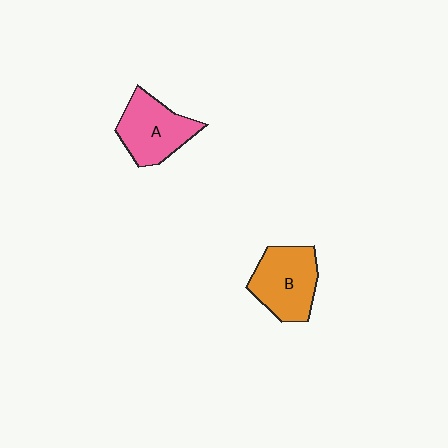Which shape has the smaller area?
Shape A (pink).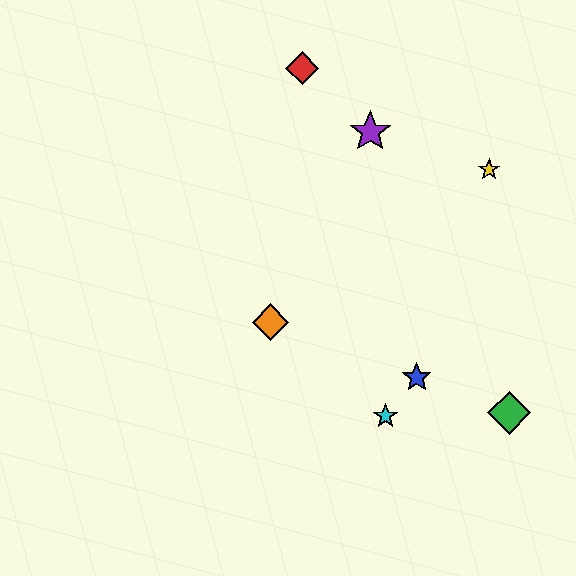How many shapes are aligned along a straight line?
3 shapes (the blue star, the green diamond, the orange diamond) are aligned along a straight line.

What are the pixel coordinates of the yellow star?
The yellow star is at (489, 169).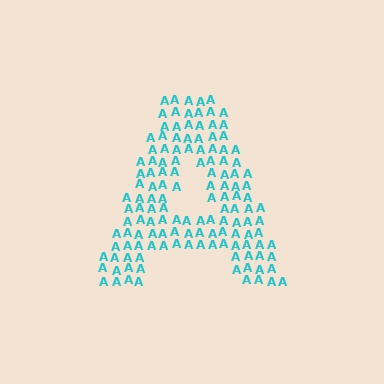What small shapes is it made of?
It is made of small letter A's.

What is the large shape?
The large shape is the letter A.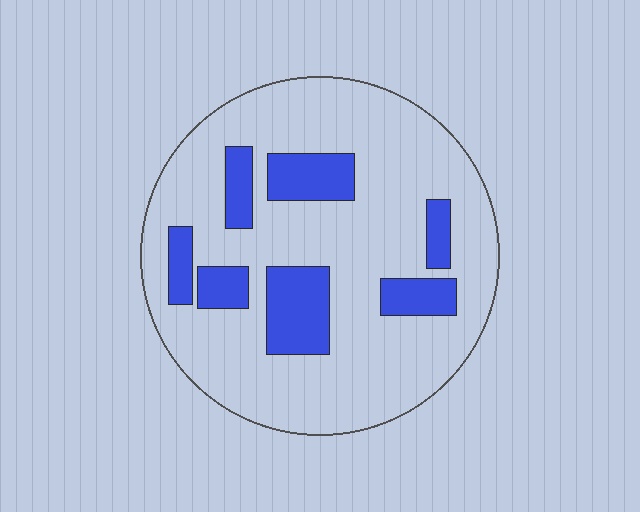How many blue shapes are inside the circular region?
7.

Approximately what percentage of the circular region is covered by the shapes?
Approximately 20%.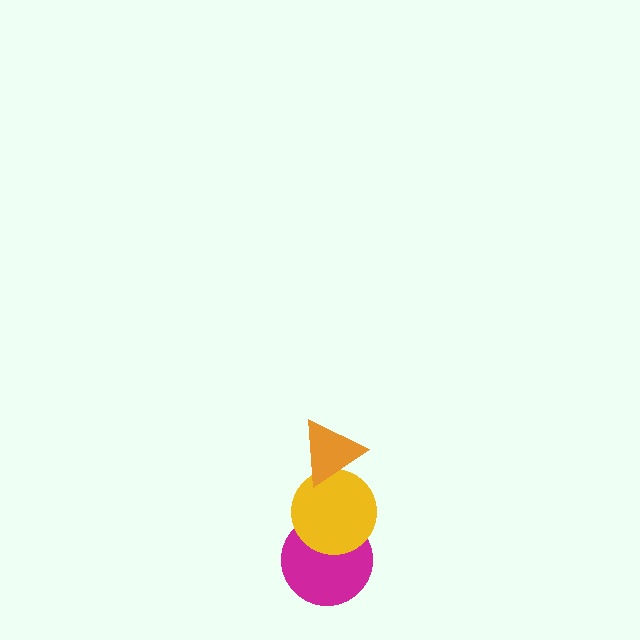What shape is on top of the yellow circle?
The orange triangle is on top of the yellow circle.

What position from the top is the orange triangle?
The orange triangle is 1st from the top.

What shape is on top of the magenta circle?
The yellow circle is on top of the magenta circle.